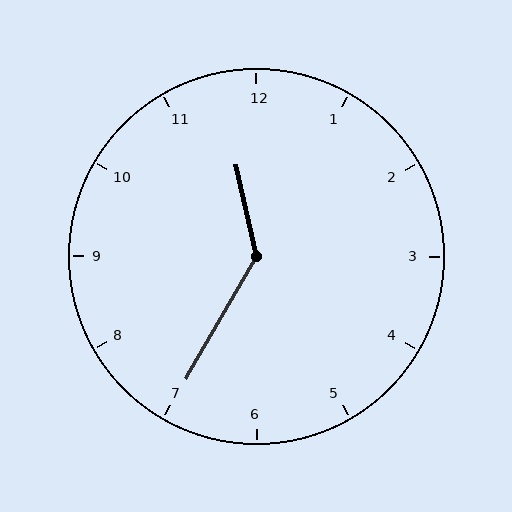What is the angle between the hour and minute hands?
Approximately 138 degrees.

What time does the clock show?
11:35.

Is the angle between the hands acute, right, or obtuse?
It is obtuse.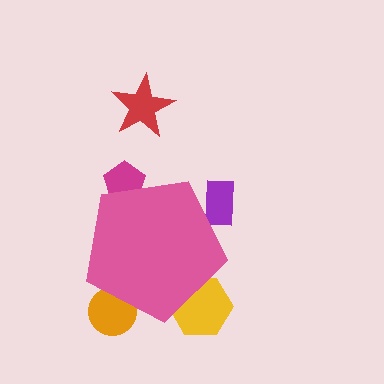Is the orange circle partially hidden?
Yes, the orange circle is partially hidden behind the pink pentagon.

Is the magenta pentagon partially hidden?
Yes, the magenta pentagon is partially hidden behind the pink pentagon.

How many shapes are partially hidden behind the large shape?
4 shapes are partially hidden.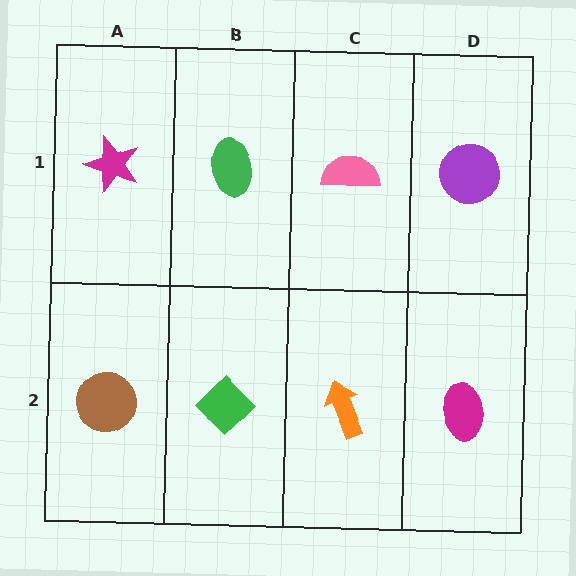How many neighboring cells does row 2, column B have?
3.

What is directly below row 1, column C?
An orange arrow.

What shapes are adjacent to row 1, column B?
A green diamond (row 2, column B), a magenta star (row 1, column A), a pink semicircle (row 1, column C).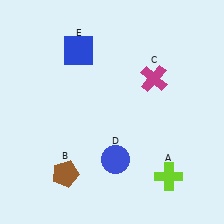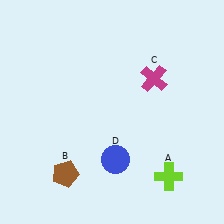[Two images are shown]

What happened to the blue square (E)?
The blue square (E) was removed in Image 2. It was in the top-left area of Image 1.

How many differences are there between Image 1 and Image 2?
There is 1 difference between the two images.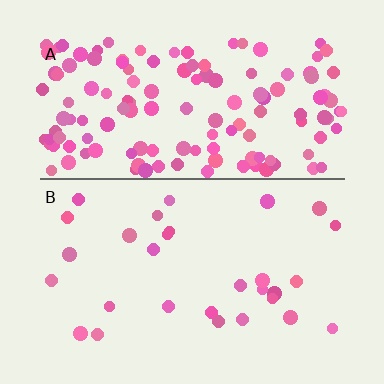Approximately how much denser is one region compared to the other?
Approximately 4.7× — region A over region B.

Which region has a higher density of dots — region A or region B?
A (the top).